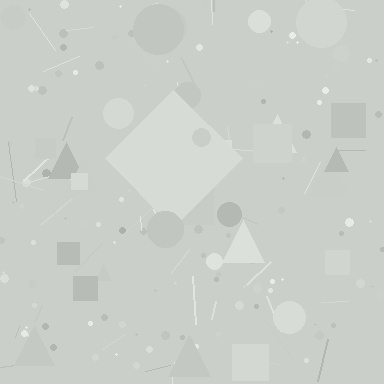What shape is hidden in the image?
A diamond is hidden in the image.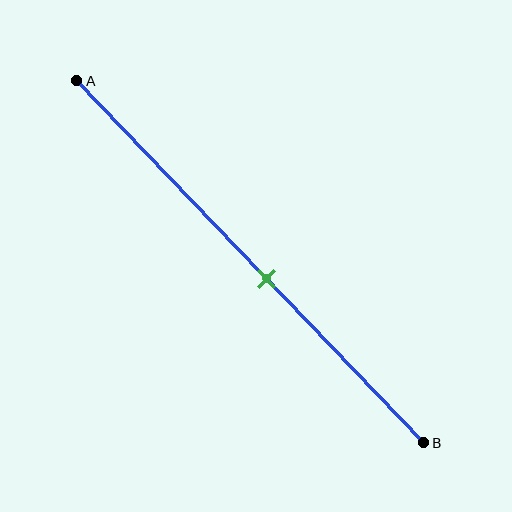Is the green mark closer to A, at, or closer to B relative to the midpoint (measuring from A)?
The green mark is closer to point B than the midpoint of segment AB.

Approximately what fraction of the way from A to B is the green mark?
The green mark is approximately 55% of the way from A to B.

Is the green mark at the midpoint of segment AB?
No, the mark is at about 55% from A, not at the 50% midpoint.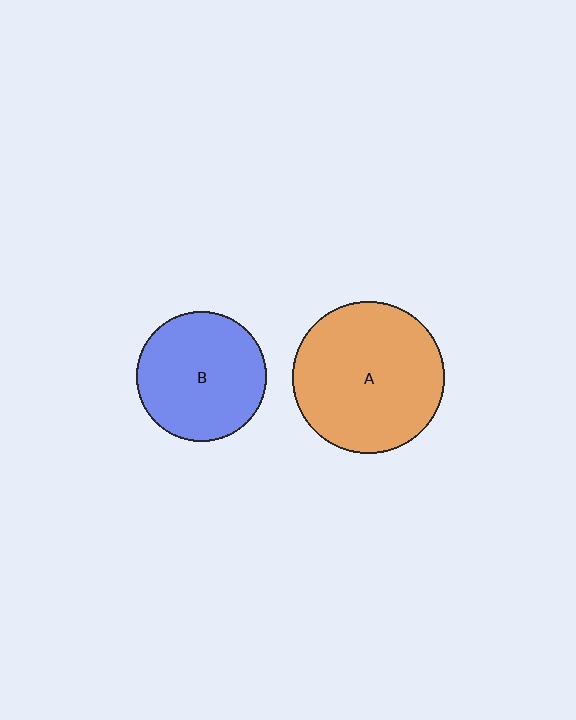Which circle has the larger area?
Circle A (orange).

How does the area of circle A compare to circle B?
Approximately 1.4 times.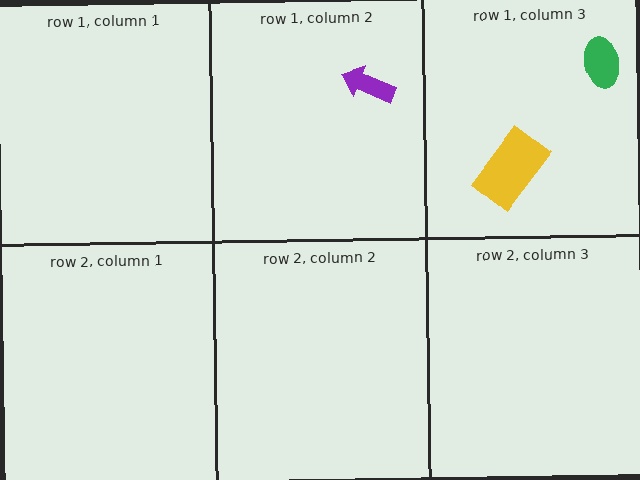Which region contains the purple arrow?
The row 1, column 2 region.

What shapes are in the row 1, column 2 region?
The purple arrow.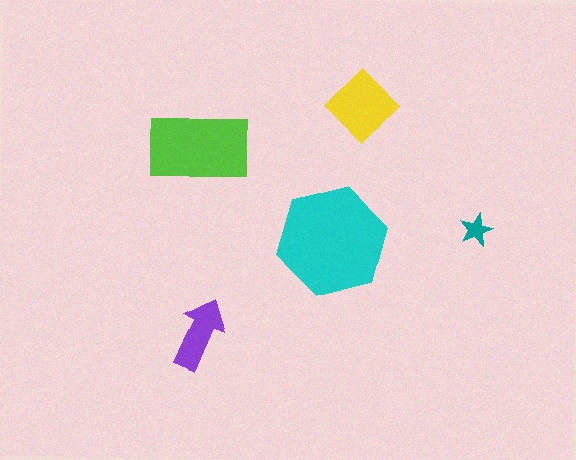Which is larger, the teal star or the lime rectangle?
The lime rectangle.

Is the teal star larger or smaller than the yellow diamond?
Smaller.